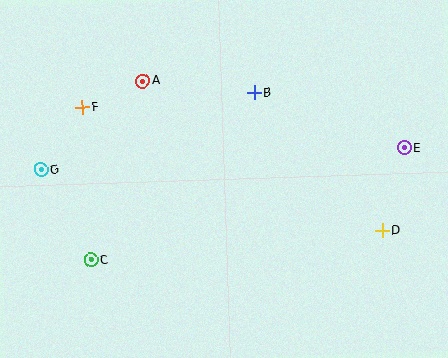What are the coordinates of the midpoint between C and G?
The midpoint between C and G is at (66, 215).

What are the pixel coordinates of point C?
Point C is at (91, 260).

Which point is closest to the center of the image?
Point B at (255, 92) is closest to the center.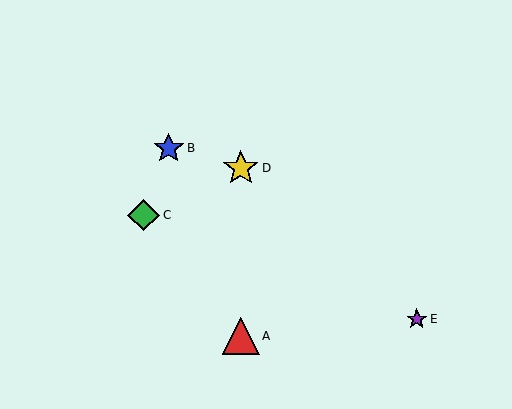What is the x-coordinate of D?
Object D is at x≈241.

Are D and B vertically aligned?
No, D is at x≈241 and B is at x≈169.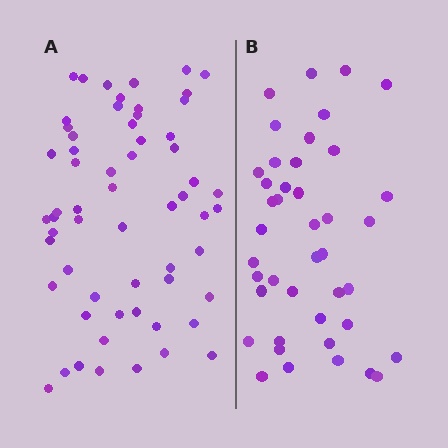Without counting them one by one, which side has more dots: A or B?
Region A (the left region) has more dots.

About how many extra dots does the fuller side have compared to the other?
Region A has approximately 20 more dots than region B.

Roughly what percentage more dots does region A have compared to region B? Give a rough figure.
About 45% more.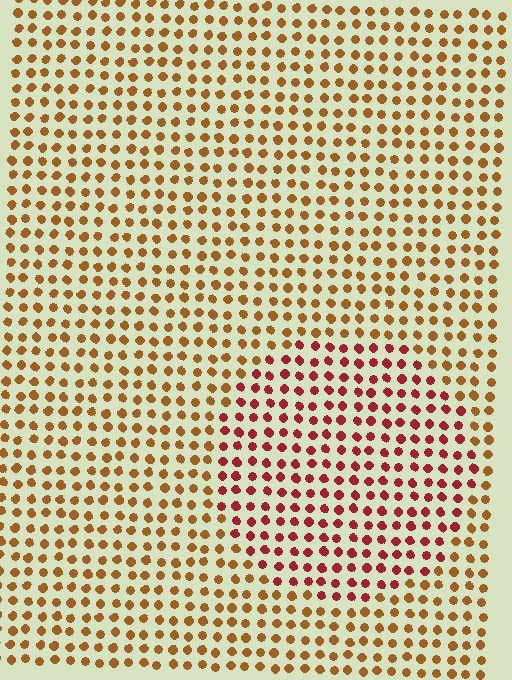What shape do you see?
I see a circle.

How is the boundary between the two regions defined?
The boundary is defined purely by a slight shift in hue (about 37 degrees). Spacing, size, and orientation are identical on both sides.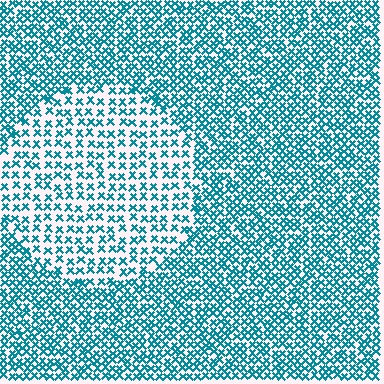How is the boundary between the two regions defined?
The boundary is defined by a change in element density (approximately 1.9x ratio). All elements are the same color, size, and shape.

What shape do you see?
I see a circle.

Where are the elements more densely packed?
The elements are more densely packed outside the circle boundary.